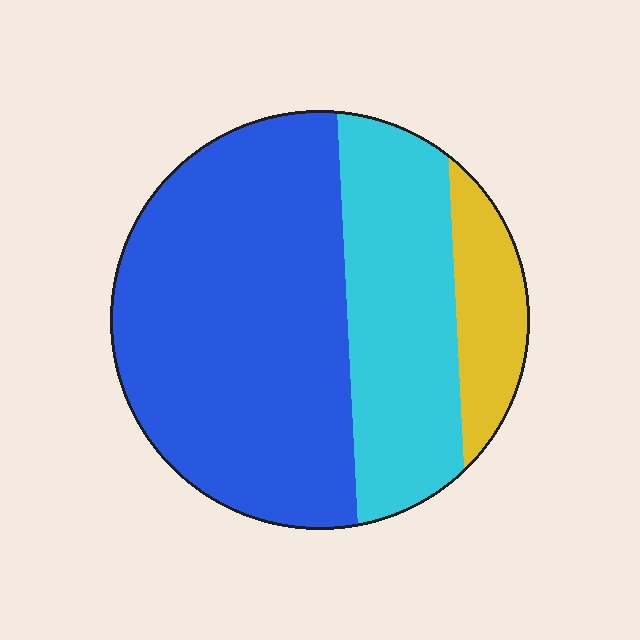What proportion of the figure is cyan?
Cyan takes up between a sixth and a third of the figure.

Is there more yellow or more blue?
Blue.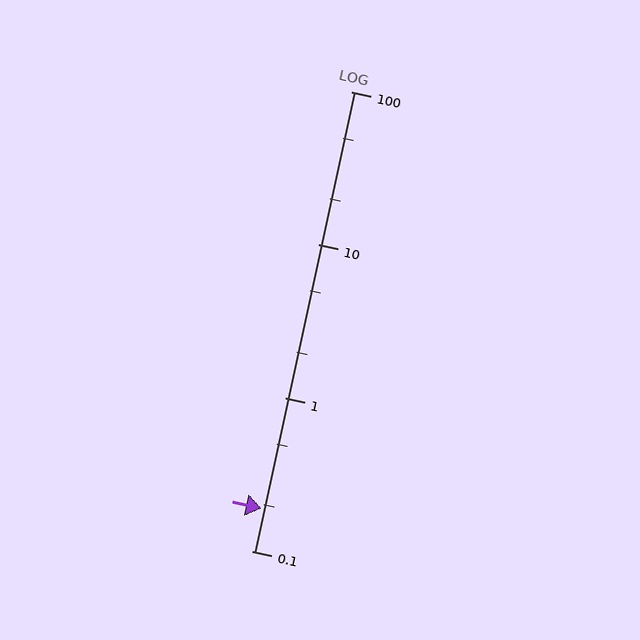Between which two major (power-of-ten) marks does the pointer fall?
The pointer is between 0.1 and 1.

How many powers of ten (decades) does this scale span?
The scale spans 3 decades, from 0.1 to 100.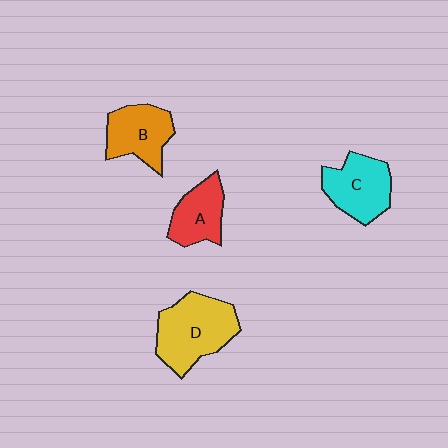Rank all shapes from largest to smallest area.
From largest to smallest: D (yellow), C (cyan), B (orange), A (red).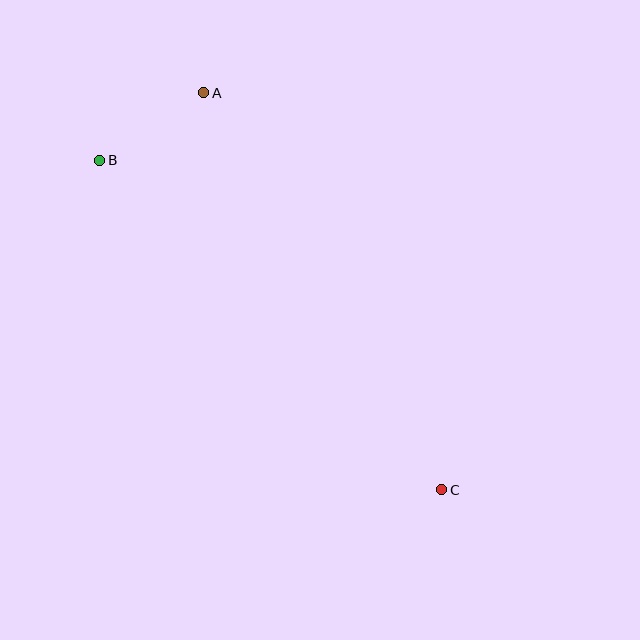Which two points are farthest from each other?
Points B and C are farthest from each other.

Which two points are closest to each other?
Points A and B are closest to each other.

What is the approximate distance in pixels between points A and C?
The distance between A and C is approximately 463 pixels.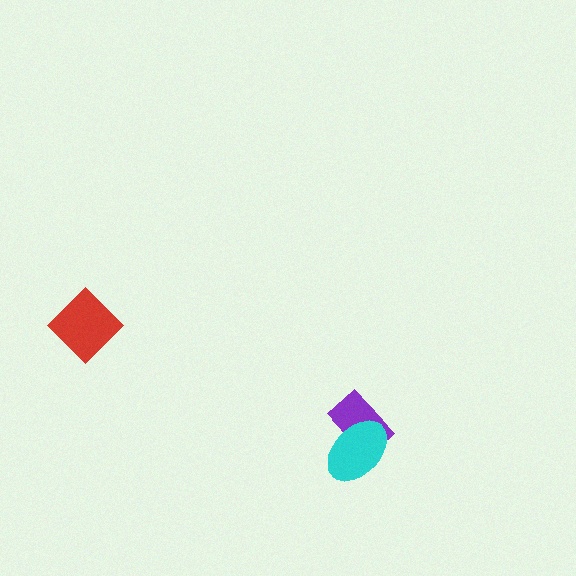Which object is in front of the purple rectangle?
The cyan ellipse is in front of the purple rectangle.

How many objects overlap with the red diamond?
0 objects overlap with the red diamond.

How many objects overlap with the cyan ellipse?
1 object overlaps with the cyan ellipse.